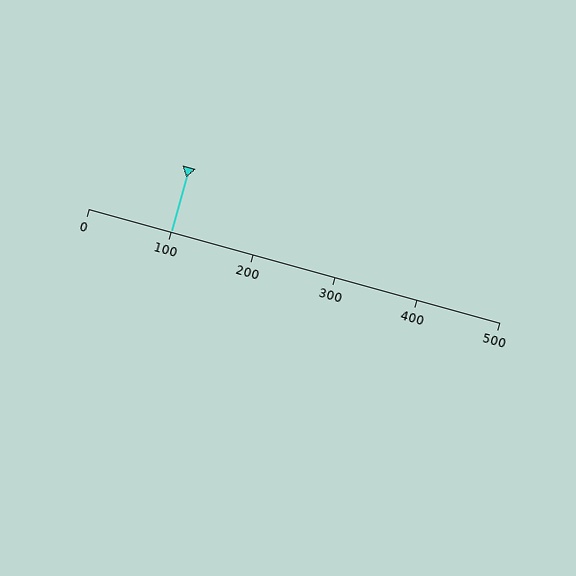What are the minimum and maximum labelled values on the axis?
The axis runs from 0 to 500.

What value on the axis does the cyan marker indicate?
The marker indicates approximately 100.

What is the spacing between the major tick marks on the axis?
The major ticks are spaced 100 apart.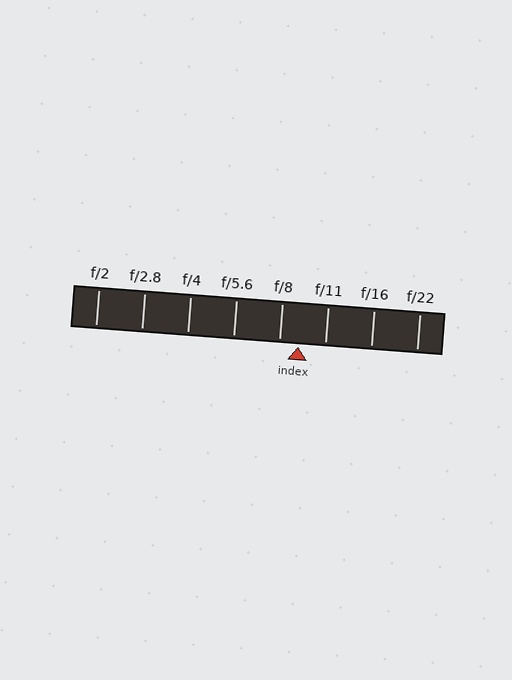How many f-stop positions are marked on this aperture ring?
There are 8 f-stop positions marked.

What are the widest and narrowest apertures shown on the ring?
The widest aperture shown is f/2 and the narrowest is f/22.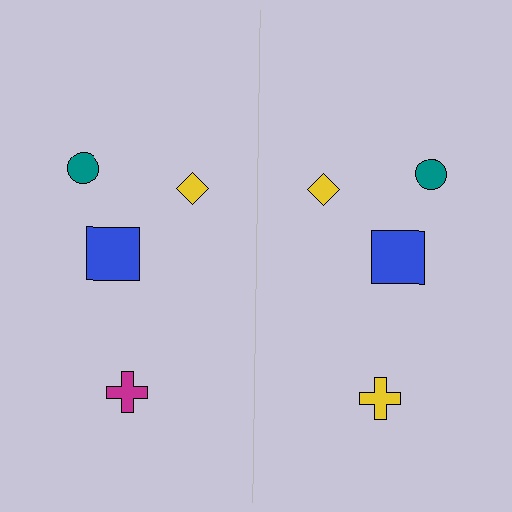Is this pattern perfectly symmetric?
No, the pattern is not perfectly symmetric. The yellow cross on the right side breaks the symmetry — its mirror counterpart is magenta.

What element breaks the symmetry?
The yellow cross on the right side breaks the symmetry — its mirror counterpart is magenta.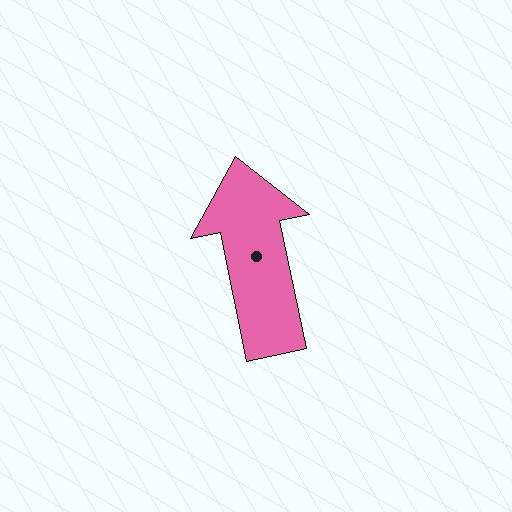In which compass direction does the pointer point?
North.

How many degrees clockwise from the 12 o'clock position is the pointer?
Approximately 348 degrees.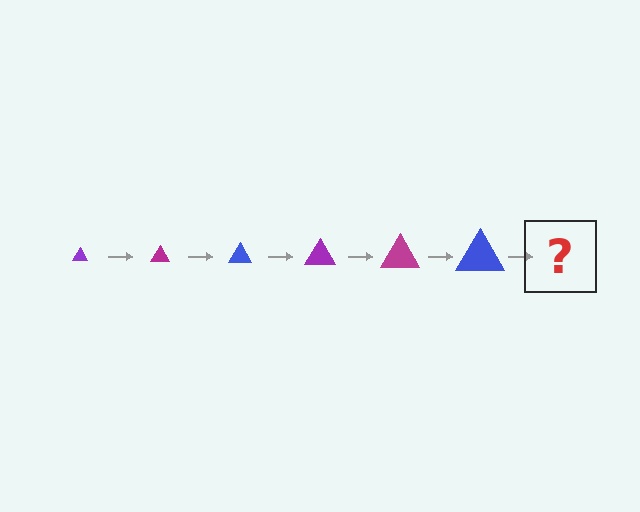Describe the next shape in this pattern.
It should be a purple triangle, larger than the previous one.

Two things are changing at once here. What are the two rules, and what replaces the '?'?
The two rules are that the triangle grows larger each step and the color cycles through purple, magenta, and blue. The '?' should be a purple triangle, larger than the previous one.